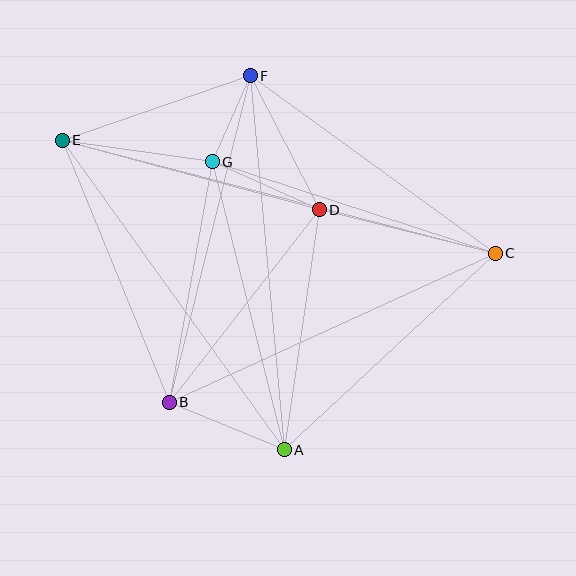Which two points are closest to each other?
Points F and G are closest to each other.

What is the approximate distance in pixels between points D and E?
The distance between D and E is approximately 266 pixels.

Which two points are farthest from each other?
Points C and E are farthest from each other.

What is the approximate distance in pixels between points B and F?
The distance between B and F is approximately 337 pixels.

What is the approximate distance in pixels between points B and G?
The distance between B and G is approximately 244 pixels.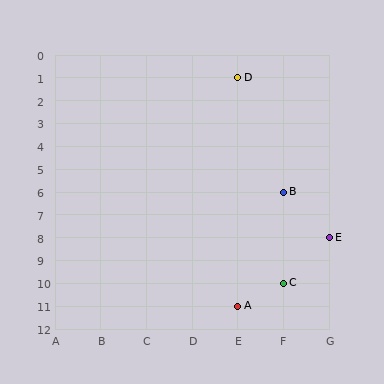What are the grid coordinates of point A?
Point A is at grid coordinates (E, 11).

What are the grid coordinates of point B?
Point B is at grid coordinates (F, 6).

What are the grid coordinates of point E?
Point E is at grid coordinates (G, 8).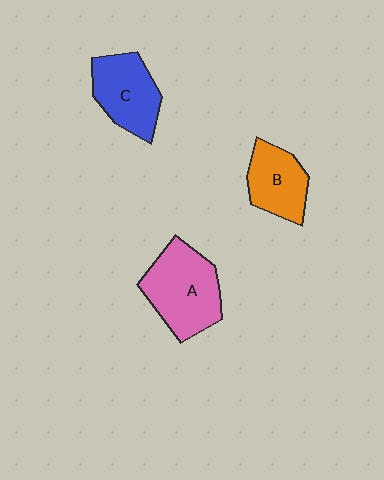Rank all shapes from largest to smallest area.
From largest to smallest: A (pink), C (blue), B (orange).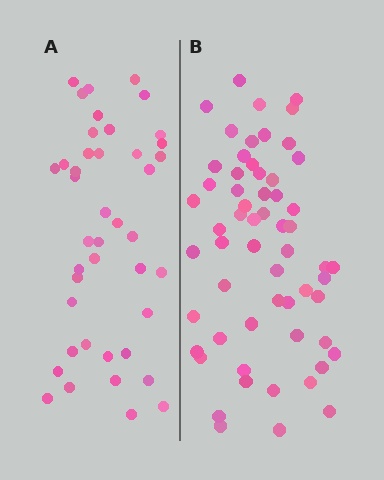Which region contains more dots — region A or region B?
Region B (the right region) has more dots.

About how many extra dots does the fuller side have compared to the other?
Region B has approximately 15 more dots than region A.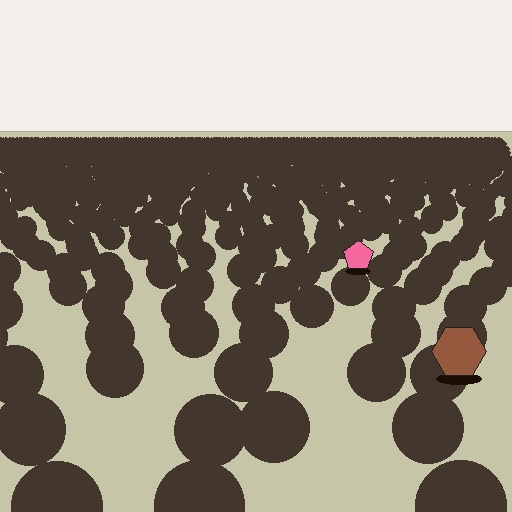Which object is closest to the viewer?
The brown hexagon is closest. The texture marks near it are larger and more spread out.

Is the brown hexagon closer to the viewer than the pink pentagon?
Yes. The brown hexagon is closer — you can tell from the texture gradient: the ground texture is coarser near it.